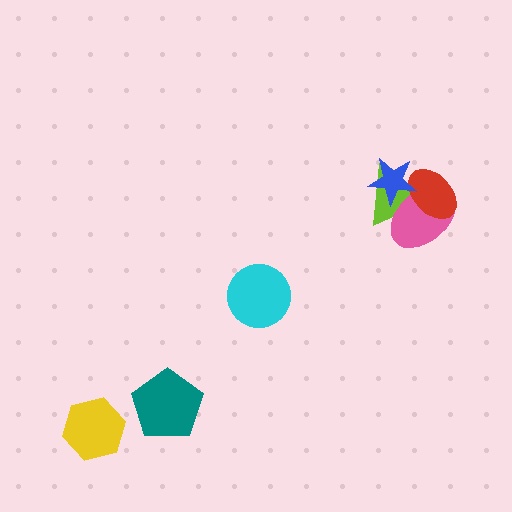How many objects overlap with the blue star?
3 objects overlap with the blue star.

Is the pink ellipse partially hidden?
Yes, it is partially covered by another shape.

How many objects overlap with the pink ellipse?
3 objects overlap with the pink ellipse.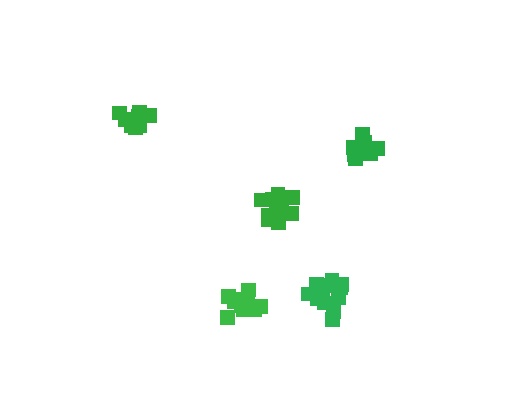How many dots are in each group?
Group 1: 11 dots, Group 2: 12 dots, Group 3: 11 dots, Group 4: 13 dots, Group 5: 10 dots (57 total).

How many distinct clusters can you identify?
There are 5 distinct clusters.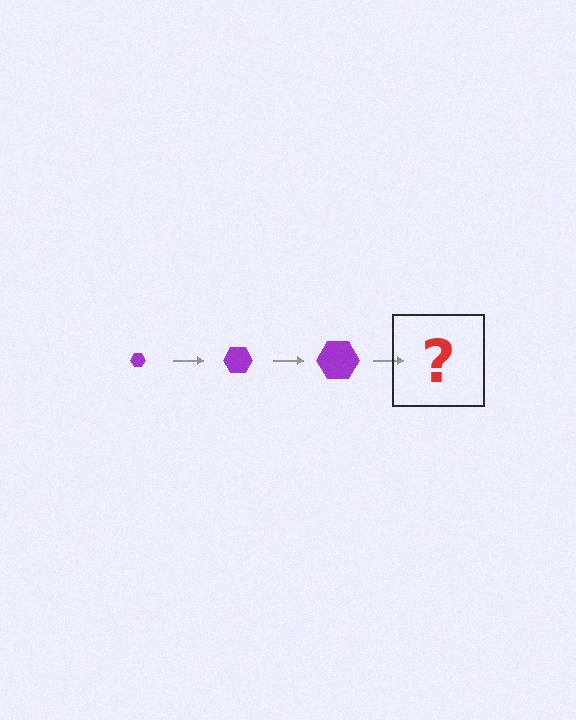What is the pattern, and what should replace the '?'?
The pattern is that the hexagon gets progressively larger each step. The '?' should be a purple hexagon, larger than the previous one.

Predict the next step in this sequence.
The next step is a purple hexagon, larger than the previous one.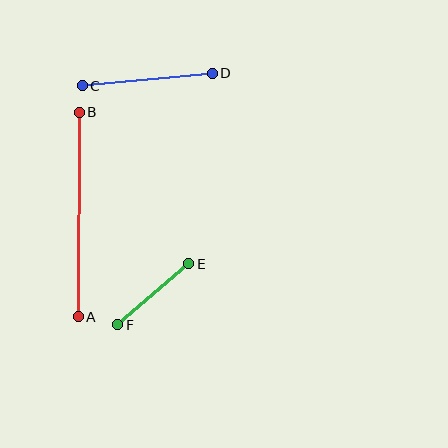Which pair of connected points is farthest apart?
Points A and B are farthest apart.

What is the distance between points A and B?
The distance is approximately 204 pixels.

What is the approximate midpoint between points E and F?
The midpoint is at approximately (153, 294) pixels.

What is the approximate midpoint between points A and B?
The midpoint is at approximately (79, 214) pixels.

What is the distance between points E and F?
The distance is approximately 94 pixels.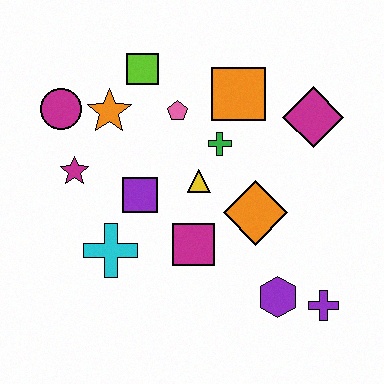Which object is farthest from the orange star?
The purple cross is farthest from the orange star.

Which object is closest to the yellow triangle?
The green cross is closest to the yellow triangle.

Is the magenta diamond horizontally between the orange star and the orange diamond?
No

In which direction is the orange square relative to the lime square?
The orange square is to the right of the lime square.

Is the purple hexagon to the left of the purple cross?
Yes